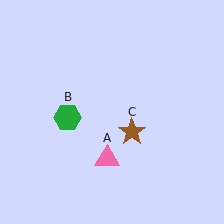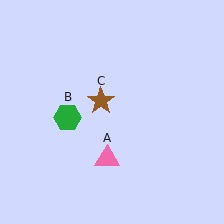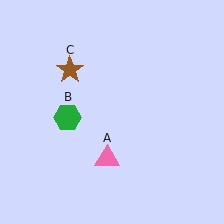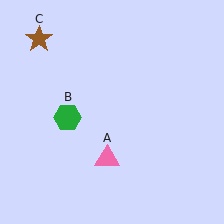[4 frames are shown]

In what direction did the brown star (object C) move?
The brown star (object C) moved up and to the left.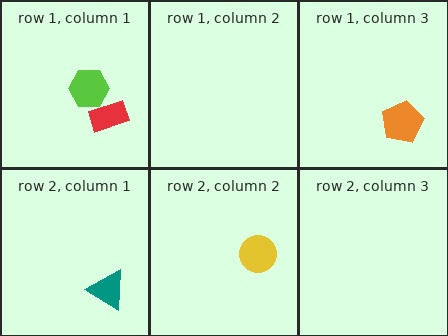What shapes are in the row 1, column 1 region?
The red rectangle, the lime hexagon.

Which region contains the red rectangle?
The row 1, column 1 region.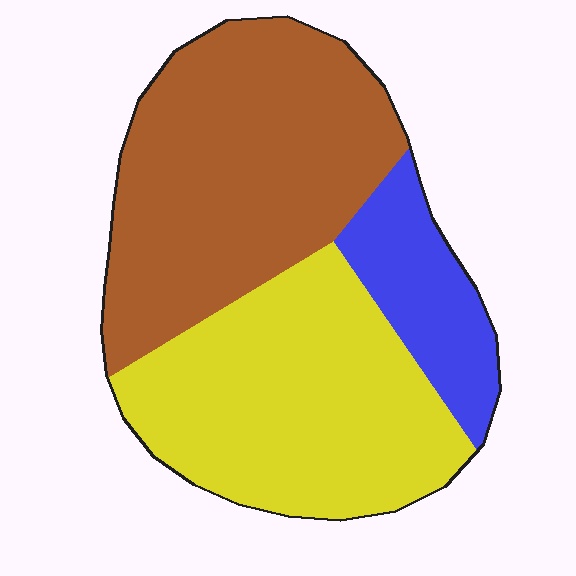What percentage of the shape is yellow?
Yellow covers roughly 40% of the shape.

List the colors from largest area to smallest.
From largest to smallest: brown, yellow, blue.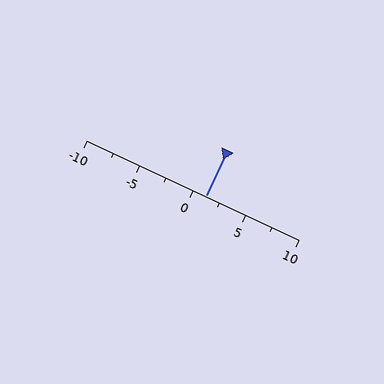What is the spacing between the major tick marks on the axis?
The major ticks are spaced 5 apart.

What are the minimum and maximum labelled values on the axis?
The axis runs from -10 to 10.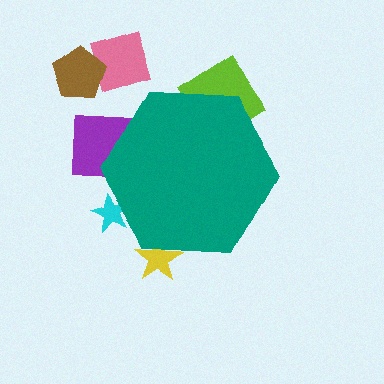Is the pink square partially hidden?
No, the pink square is fully visible.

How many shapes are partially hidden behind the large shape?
4 shapes are partially hidden.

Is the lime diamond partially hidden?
Yes, the lime diamond is partially hidden behind the teal hexagon.